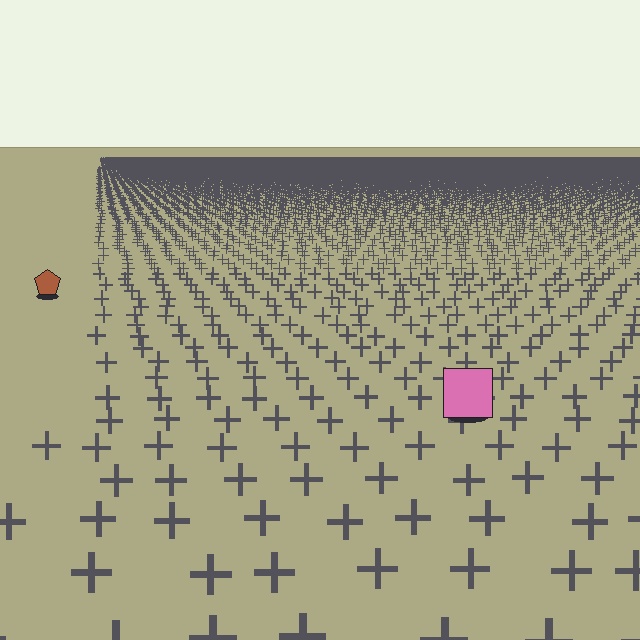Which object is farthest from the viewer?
The brown pentagon is farthest from the viewer. It appears smaller and the ground texture around it is denser.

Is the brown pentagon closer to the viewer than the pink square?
No. The pink square is closer — you can tell from the texture gradient: the ground texture is coarser near it.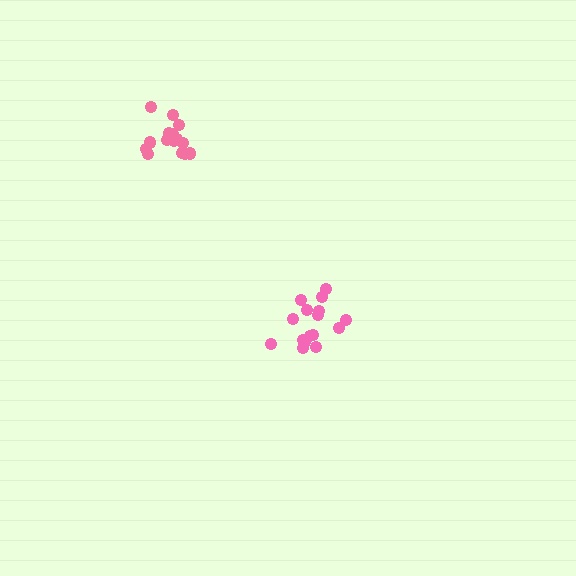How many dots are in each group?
Group 1: 16 dots, Group 2: 15 dots (31 total).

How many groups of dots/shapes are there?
There are 2 groups.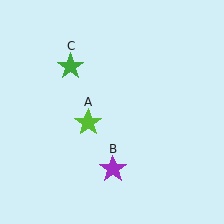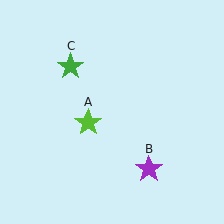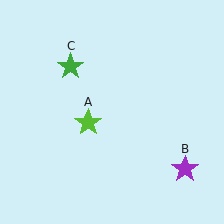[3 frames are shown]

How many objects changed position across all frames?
1 object changed position: purple star (object B).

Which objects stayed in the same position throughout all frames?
Lime star (object A) and green star (object C) remained stationary.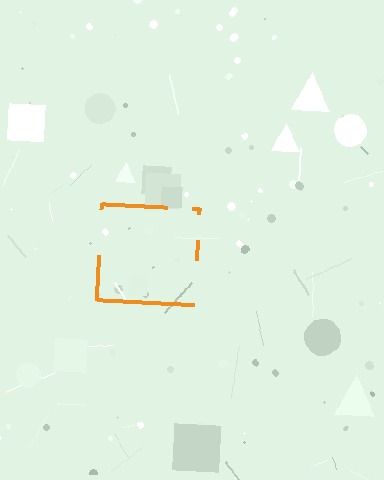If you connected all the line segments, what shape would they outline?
They would outline a square.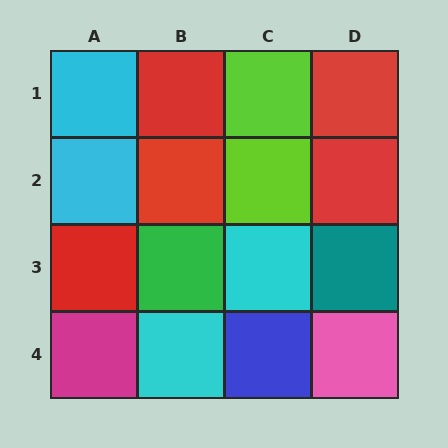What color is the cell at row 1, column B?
Red.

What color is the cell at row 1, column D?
Red.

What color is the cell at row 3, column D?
Teal.